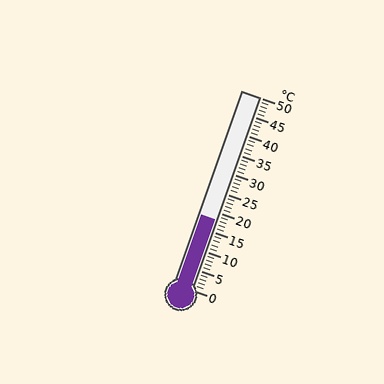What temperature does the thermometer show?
The thermometer shows approximately 18°C.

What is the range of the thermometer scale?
The thermometer scale ranges from 0°C to 50°C.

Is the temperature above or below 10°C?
The temperature is above 10°C.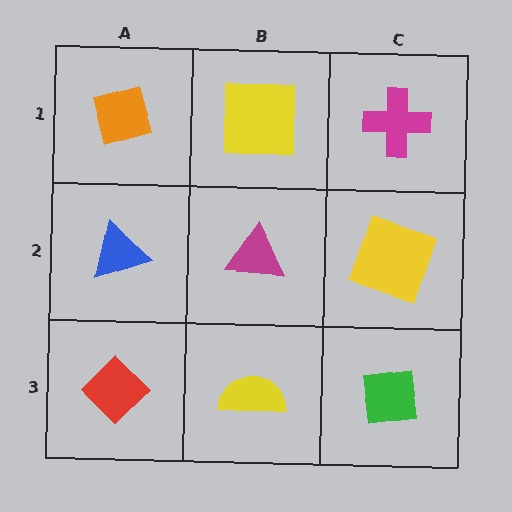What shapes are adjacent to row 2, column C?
A magenta cross (row 1, column C), a green square (row 3, column C), a magenta triangle (row 2, column B).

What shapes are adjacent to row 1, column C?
A yellow square (row 2, column C), a yellow square (row 1, column B).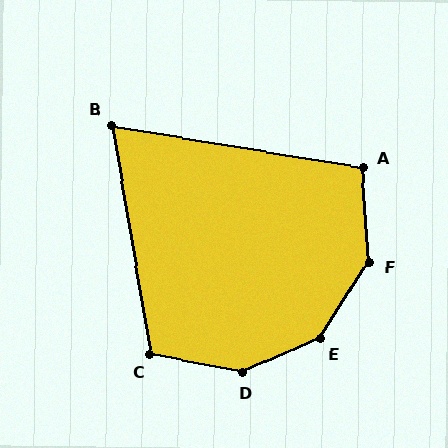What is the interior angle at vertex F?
Approximately 144 degrees (obtuse).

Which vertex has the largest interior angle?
E, at approximately 146 degrees.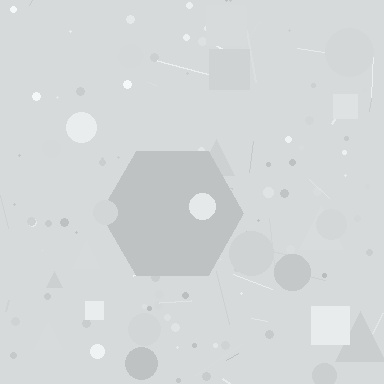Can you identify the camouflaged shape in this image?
The camouflaged shape is a hexagon.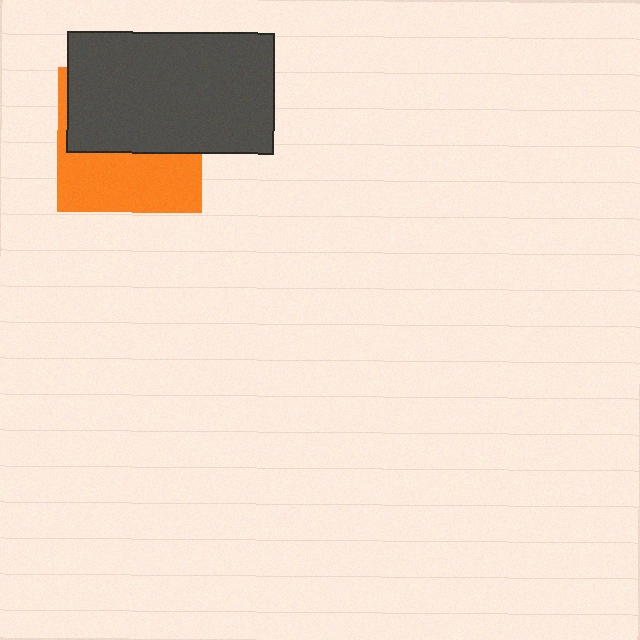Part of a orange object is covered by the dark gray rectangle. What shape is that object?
It is a square.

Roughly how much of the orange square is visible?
A small part of it is visible (roughly 44%).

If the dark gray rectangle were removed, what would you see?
You would see the complete orange square.